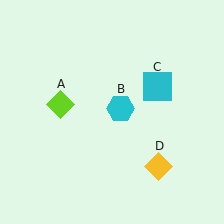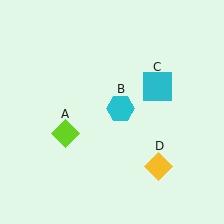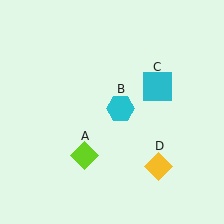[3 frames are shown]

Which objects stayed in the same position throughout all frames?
Cyan hexagon (object B) and cyan square (object C) and yellow diamond (object D) remained stationary.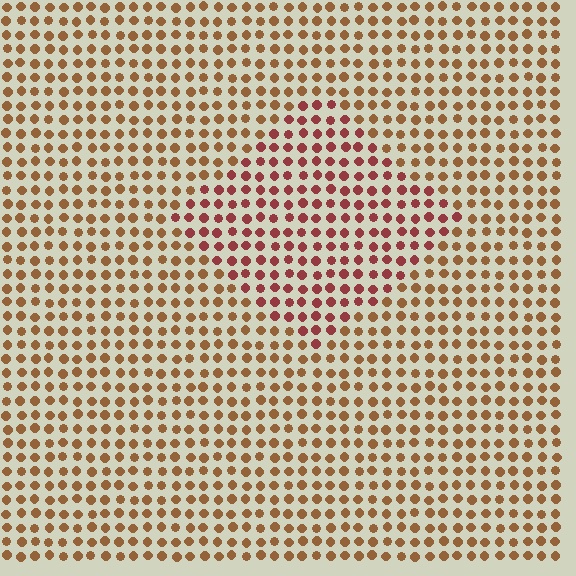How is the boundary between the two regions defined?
The boundary is defined purely by a slight shift in hue (about 32 degrees). Spacing, size, and orientation are identical on both sides.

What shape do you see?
I see a diamond.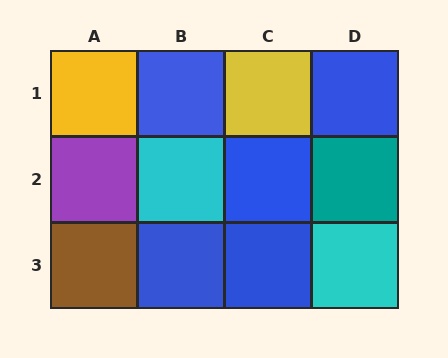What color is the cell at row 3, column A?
Brown.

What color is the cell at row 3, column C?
Blue.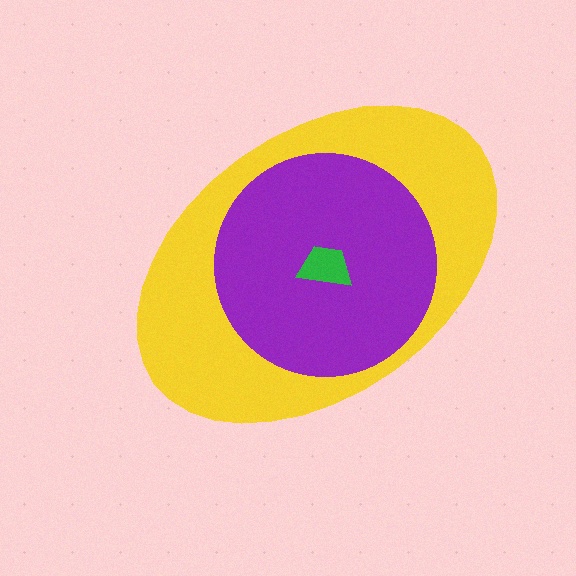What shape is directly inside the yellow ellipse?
The purple circle.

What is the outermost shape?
The yellow ellipse.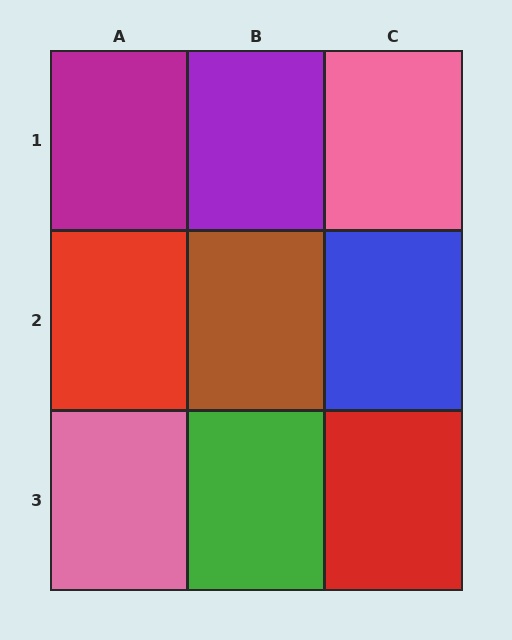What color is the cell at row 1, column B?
Purple.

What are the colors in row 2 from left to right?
Red, brown, blue.